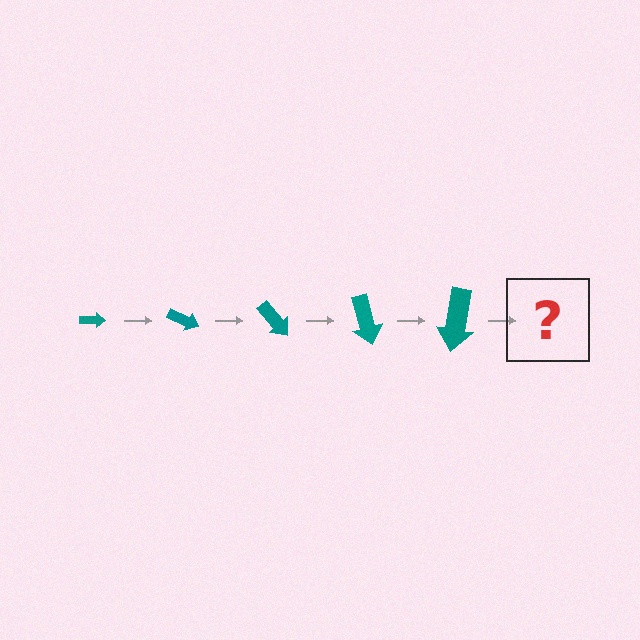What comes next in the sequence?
The next element should be an arrow, larger than the previous one and rotated 125 degrees from the start.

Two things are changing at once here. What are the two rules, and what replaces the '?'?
The two rules are that the arrow grows larger each step and it rotates 25 degrees each step. The '?' should be an arrow, larger than the previous one and rotated 125 degrees from the start.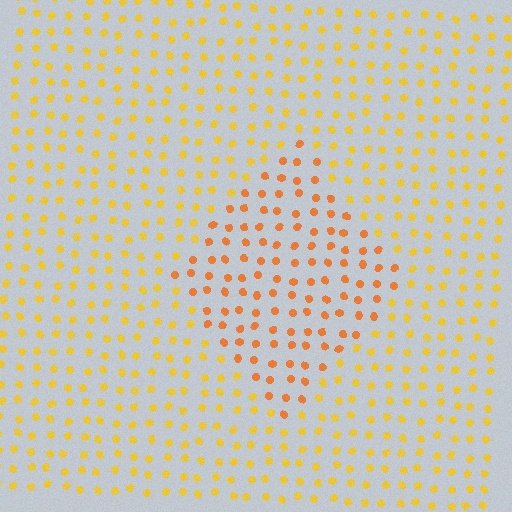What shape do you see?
I see a diamond.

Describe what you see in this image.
The image is filled with small yellow elements in a uniform arrangement. A diamond-shaped region is visible where the elements are tinted to a slightly different hue, forming a subtle color boundary.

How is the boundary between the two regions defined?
The boundary is defined purely by a slight shift in hue (about 25 degrees). Spacing, size, and orientation are identical on both sides.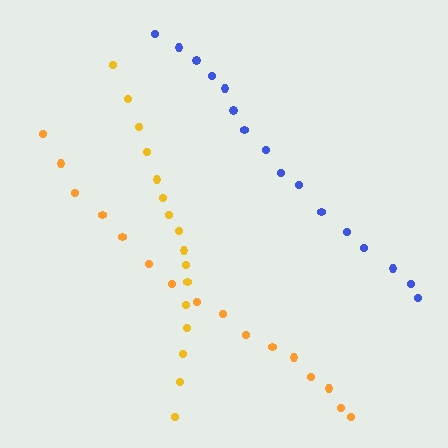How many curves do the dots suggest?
There are 3 distinct paths.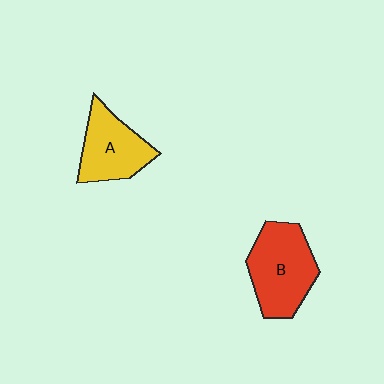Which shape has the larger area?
Shape B (red).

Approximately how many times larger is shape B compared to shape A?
Approximately 1.3 times.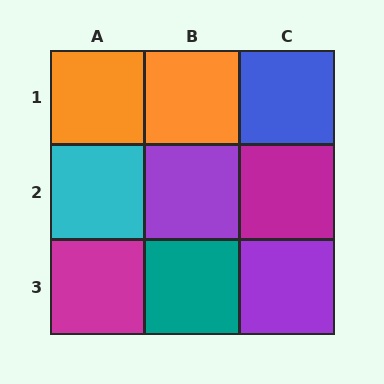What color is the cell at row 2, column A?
Cyan.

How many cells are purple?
2 cells are purple.